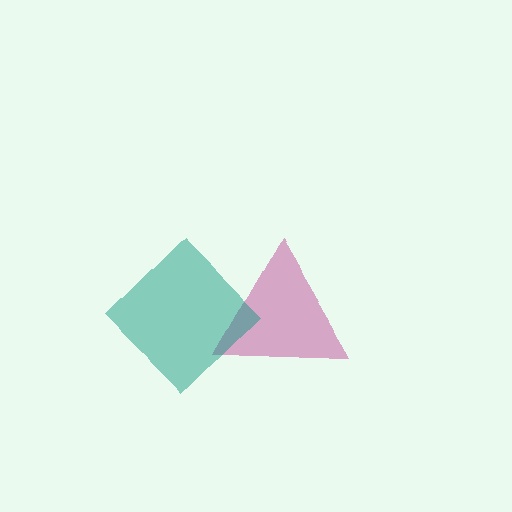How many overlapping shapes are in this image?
There are 2 overlapping shapes in the image.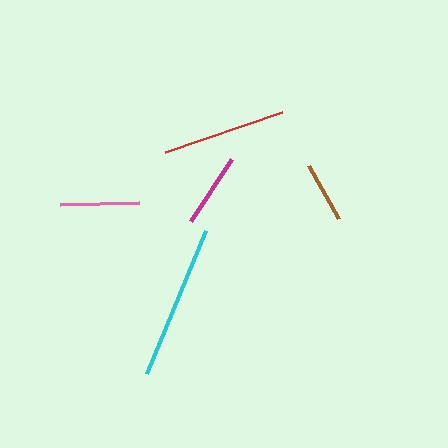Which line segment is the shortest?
The brown line is the shortest at approximately 61 pixels.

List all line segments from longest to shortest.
From longest to shortest: cyan, red, pink, magenta, brown.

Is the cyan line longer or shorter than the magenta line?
The cyan line is longer than the magenta line.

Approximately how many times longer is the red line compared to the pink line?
The red line is approximately 1.6 times the length of the pink line.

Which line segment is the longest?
The cyan line is the longest at approximately 155 pixels.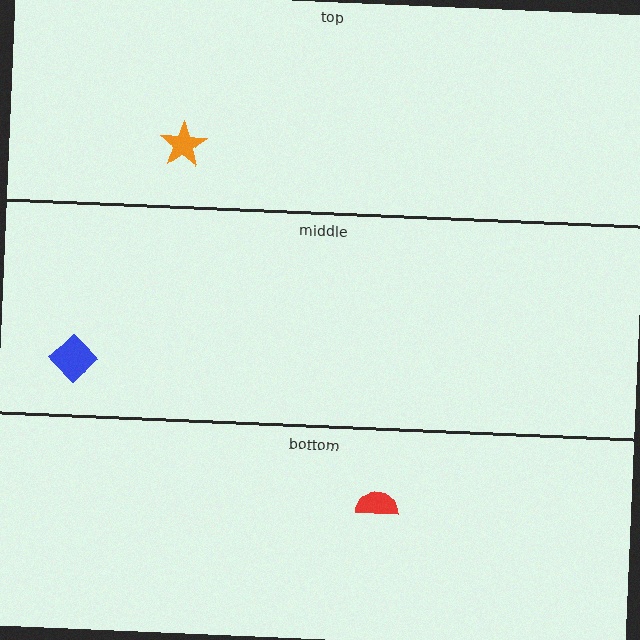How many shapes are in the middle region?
1.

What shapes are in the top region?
The orange star.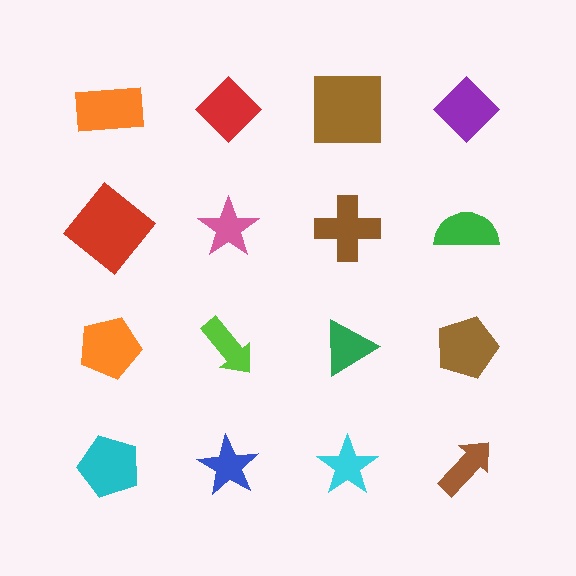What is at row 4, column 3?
A cyan star.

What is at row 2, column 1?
A red diamond.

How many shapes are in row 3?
4 shapes.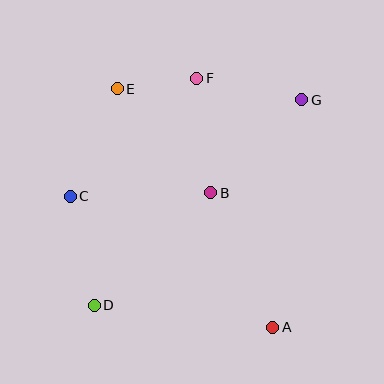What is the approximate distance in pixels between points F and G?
The distance between F and G is approximately 107 pixels.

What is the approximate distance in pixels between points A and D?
The distance between A and D is approximately 180 pixels.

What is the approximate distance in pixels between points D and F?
The distance between D and F is approximately 249 pixels.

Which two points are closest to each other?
Points E and F are closest to each other.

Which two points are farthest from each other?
Points D and G are farthest from each other.